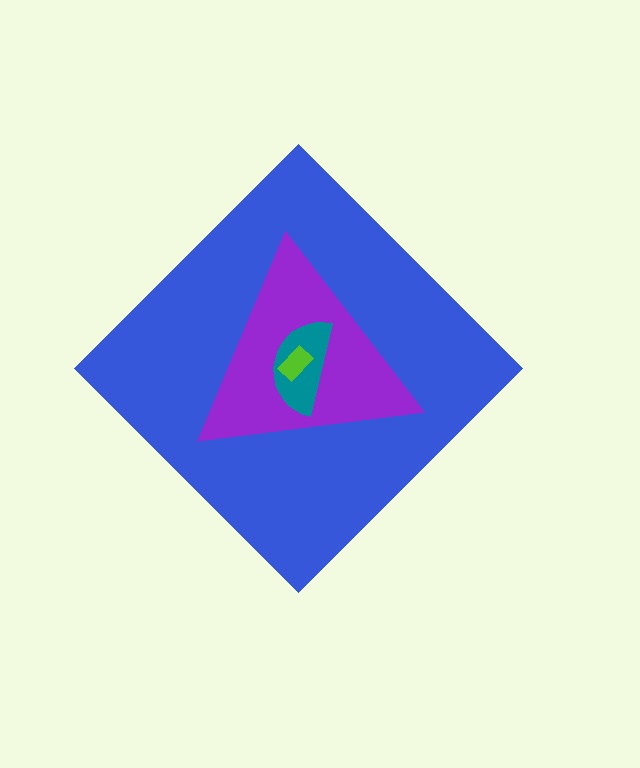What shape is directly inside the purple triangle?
The teal semicircle.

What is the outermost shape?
The blue diamond.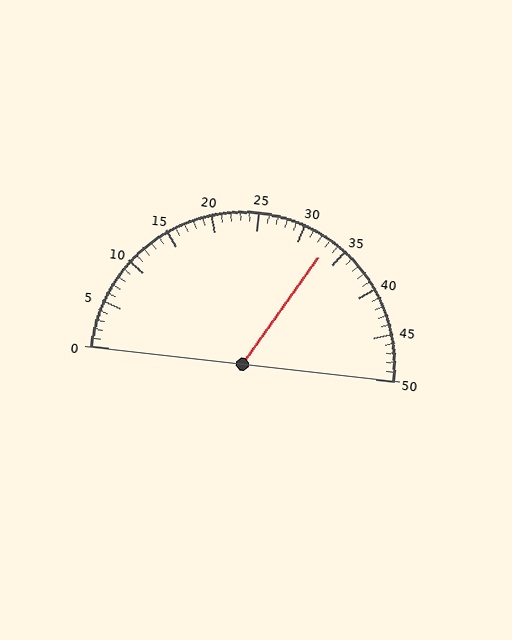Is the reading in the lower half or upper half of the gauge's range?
The reading is in the upper half of the range (0 to 50).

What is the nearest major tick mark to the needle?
The nearest major tick mark is 35.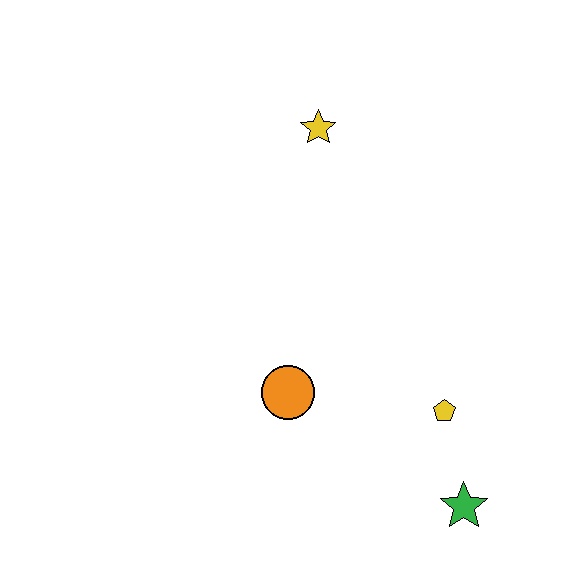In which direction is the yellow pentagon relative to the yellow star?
The yellow pentagon is below the yellow star.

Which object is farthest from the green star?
The yellow star is farthest from the green star.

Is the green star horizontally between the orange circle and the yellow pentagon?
No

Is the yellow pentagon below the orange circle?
Yes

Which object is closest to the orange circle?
The yellow pentagon is closest to the orange circle.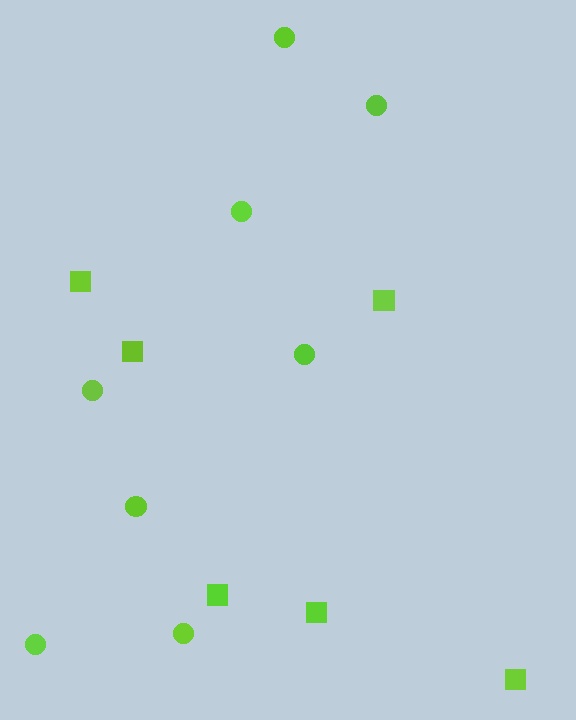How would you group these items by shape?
There are 2 groups: one group of circles (8) and one group of squares (6).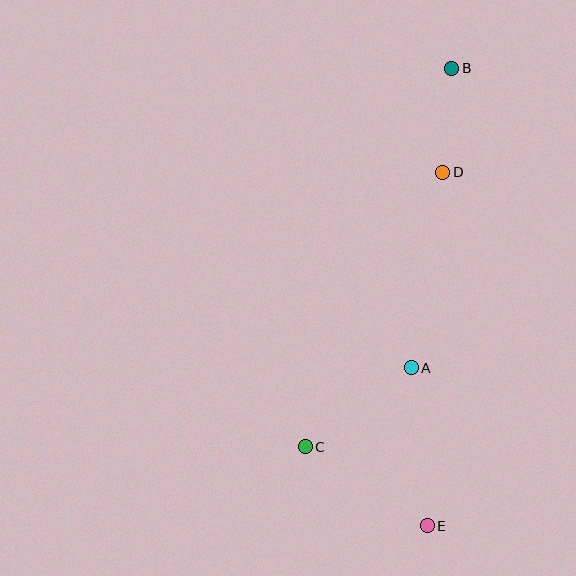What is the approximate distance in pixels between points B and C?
The distance between B and C is approximately 406 pixels.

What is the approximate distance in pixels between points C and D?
The distance between C and D is approximately 307 pixels.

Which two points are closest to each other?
Points B and D are closest to each other.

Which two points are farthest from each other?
Points B and E are farthest from each other.